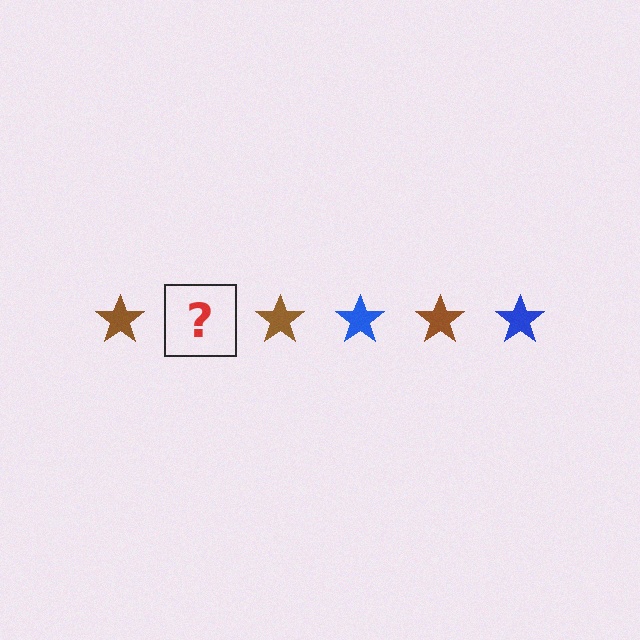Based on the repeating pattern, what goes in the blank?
The blank should be a blue star.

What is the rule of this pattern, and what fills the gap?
The rule is that the pattern cycles through brown, blue stars. The gap should be filled with a blue star.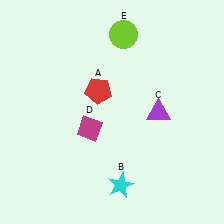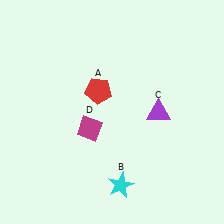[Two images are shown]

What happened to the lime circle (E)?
The lime circle (E) was removed in Image 2. It was in the top-right area of Image 1.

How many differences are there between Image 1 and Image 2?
There is 1 difference between the two images.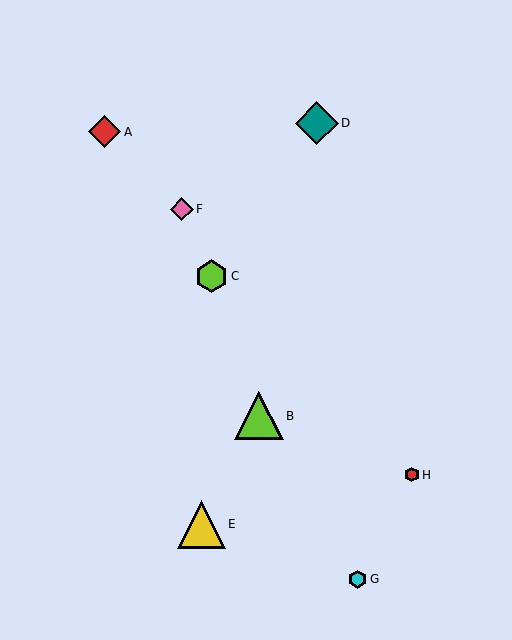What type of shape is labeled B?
Shape B is a lime triangle.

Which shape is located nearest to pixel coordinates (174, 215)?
The pink diamond (labeled F) at (182, 209) is nearest to that location.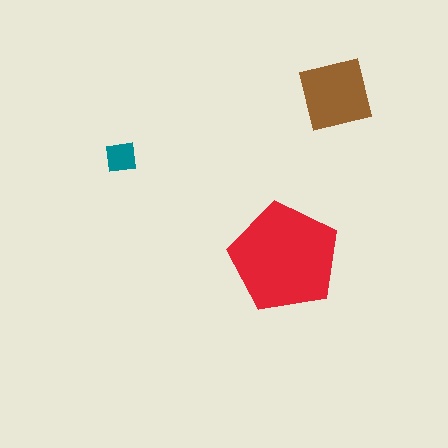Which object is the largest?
The red pentagon.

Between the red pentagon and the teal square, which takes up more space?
The red pentagon.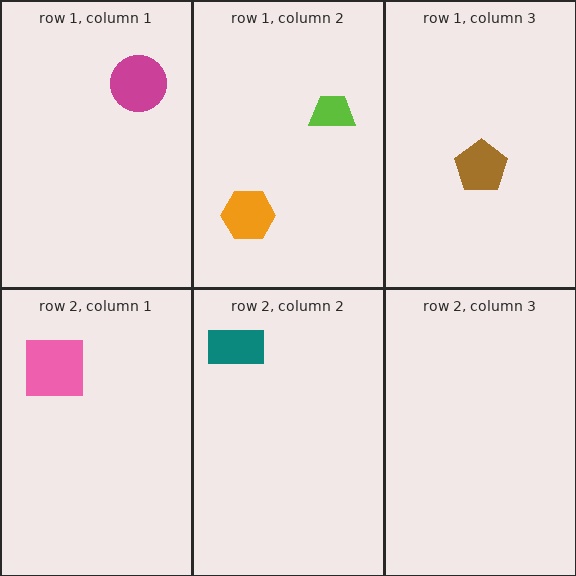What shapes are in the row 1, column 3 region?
The brown pentagon.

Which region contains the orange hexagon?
The row 1, column 2 region.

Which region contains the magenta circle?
The row 1, column 1 region.